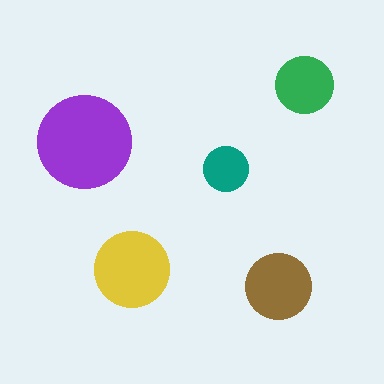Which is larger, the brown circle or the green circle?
The brown one.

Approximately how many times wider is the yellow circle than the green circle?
About 1.5 times wider.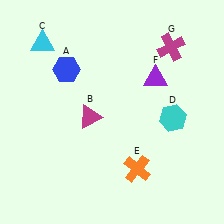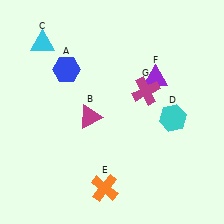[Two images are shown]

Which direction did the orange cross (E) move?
The orange cross (E) moved left.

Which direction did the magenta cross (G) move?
The magenta cross (G) moved down.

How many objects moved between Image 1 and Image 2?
2 objects moved between the two images.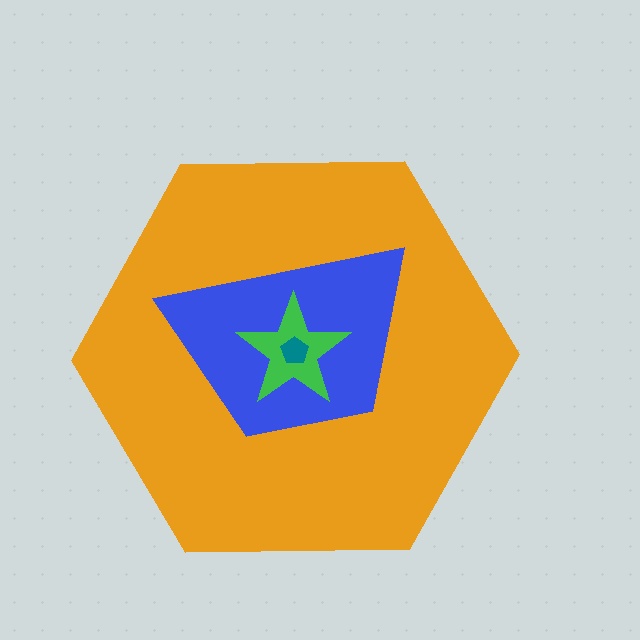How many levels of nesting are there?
4.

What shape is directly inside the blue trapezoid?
The green star.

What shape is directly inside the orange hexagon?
The blue trapezoid.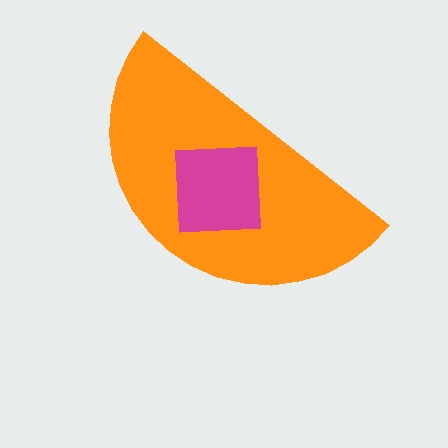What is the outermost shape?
The orange semicircle.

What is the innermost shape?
The magenta square.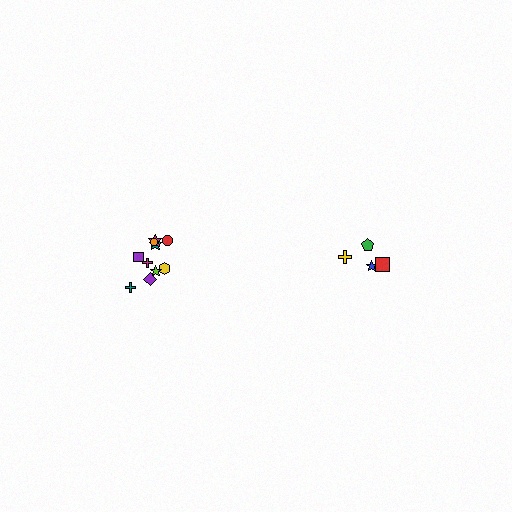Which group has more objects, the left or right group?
The left group.